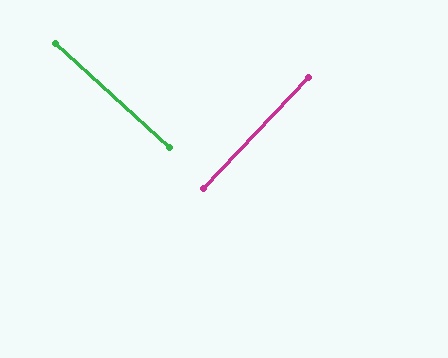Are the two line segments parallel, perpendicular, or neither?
Perpendicular — they meet at approximately 89°.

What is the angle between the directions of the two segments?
Approximately 89 degrees.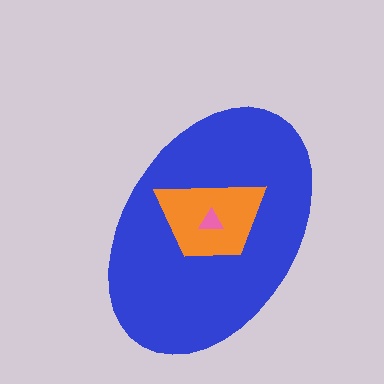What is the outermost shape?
The blue ellipse.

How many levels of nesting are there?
3.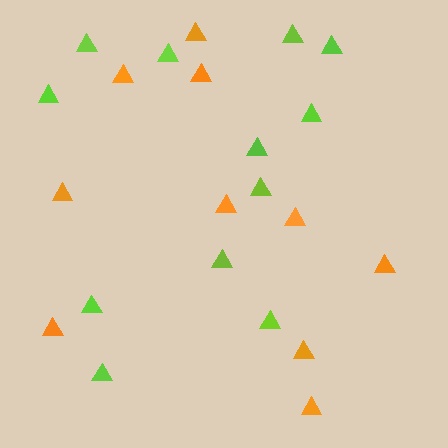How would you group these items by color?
There are 2 groups: one group of orange triangles (10) and one group of lime triangles (12).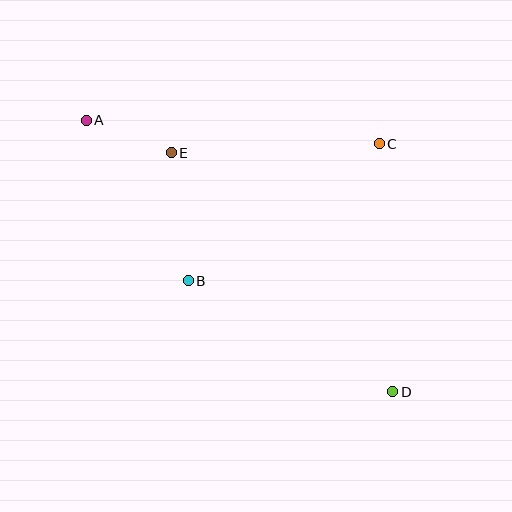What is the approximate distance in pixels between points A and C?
The distance between A and C is approximately 294 pixels.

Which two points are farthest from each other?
Points A and D are farthest from each other.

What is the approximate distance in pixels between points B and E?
The distance between B and E is approximately 129 pixels.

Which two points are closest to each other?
Points A and E are closest to each other.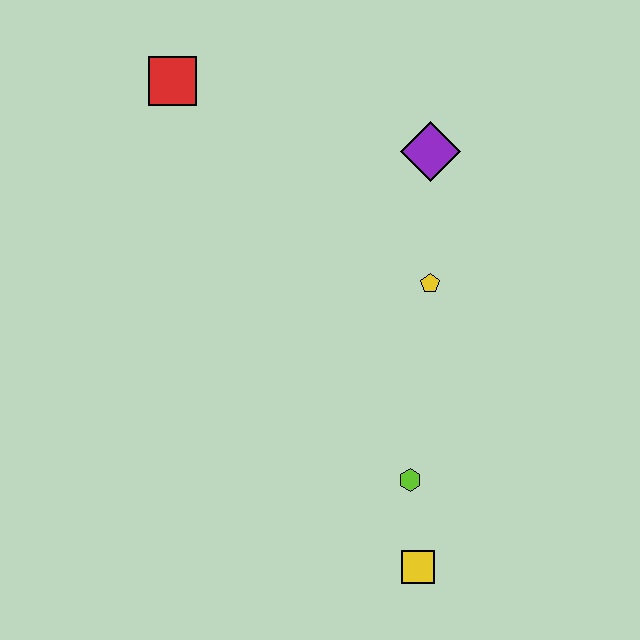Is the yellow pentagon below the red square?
Yes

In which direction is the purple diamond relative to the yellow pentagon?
The purple diamond is above the yellow pentagon.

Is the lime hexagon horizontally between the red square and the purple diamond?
Yes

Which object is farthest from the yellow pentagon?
The red square is farthest from the yellow pentagon.